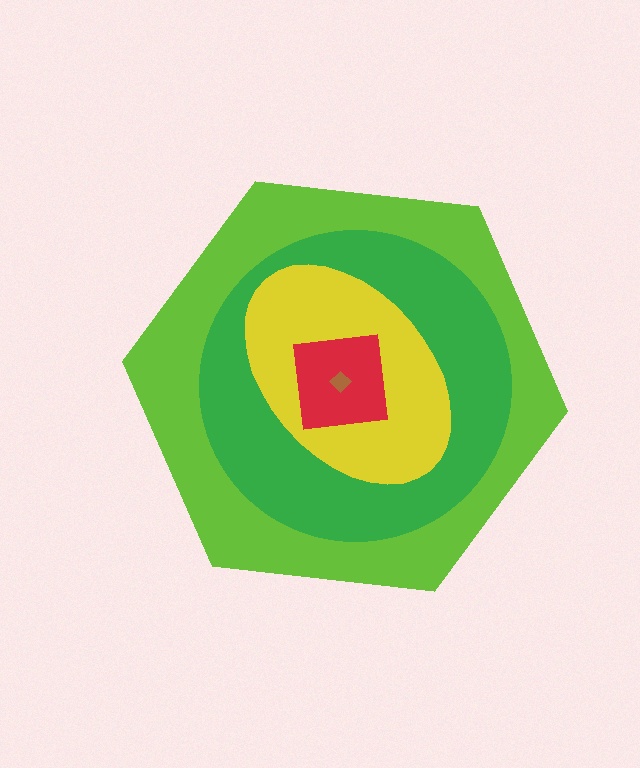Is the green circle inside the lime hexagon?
Yes.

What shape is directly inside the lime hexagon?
The green circle.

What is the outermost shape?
The lime hexagon.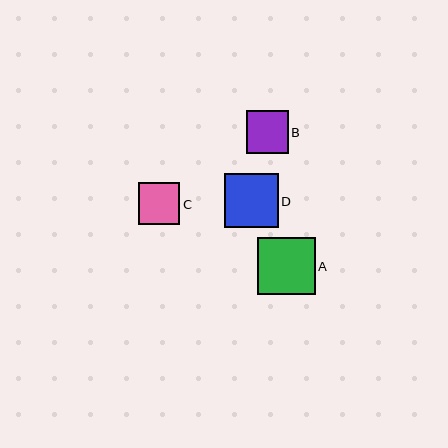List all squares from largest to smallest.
From largest to smallest: A, D, B, C.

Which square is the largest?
Square A is the largest with a size of approximately 58 pixels.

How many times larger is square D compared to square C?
Square D is approximately 1.3 times the size of square C.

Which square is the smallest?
Square C is the smallest with a size of approximately 41 pixels.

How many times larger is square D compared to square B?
Square D is approximately 1.3 times the size of square B.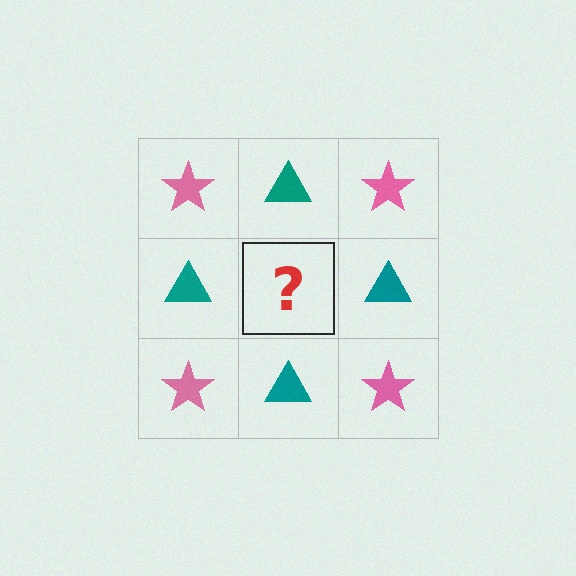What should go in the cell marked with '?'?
The missing cell should contain a pink star.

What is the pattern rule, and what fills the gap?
The rule is that it alternates pink star and teal triangle in a checkerboard pattern. The gap should be filled with a pink star.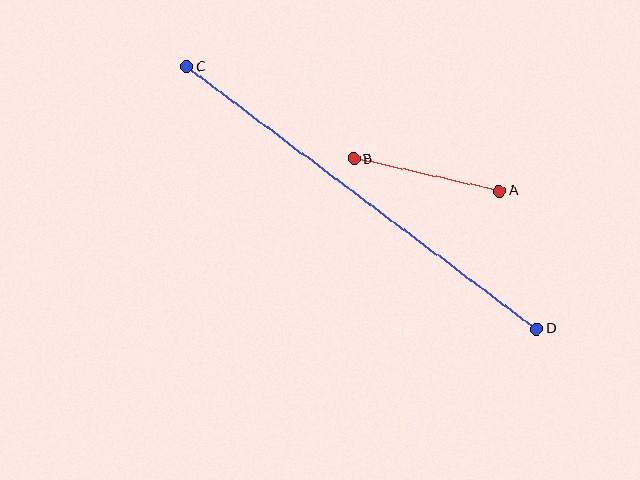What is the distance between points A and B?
The distance is approximately 149 pixels.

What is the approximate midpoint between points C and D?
The midpoint is at approximately (361, 198) pixels.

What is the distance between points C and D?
The distance is approximately 437 pixels.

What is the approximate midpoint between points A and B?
The midpoint is at approximately (427, 175) pixels.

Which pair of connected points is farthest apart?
Points C and D are farthest apart.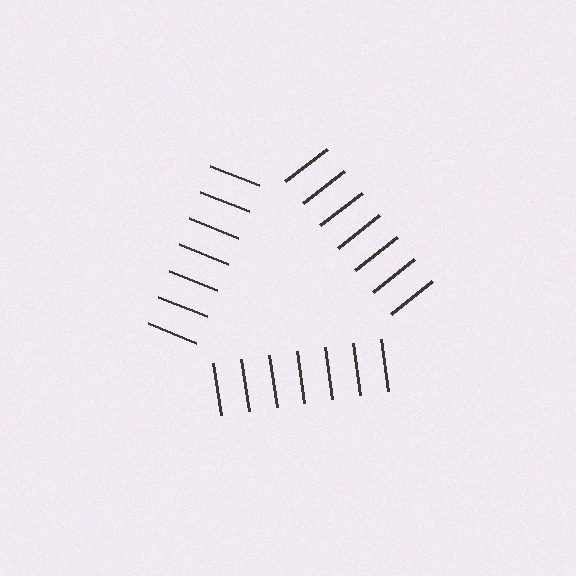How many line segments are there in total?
21 — 7 along each of the 3 edges.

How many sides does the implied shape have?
3 sides — the line-ends trace a triangle.